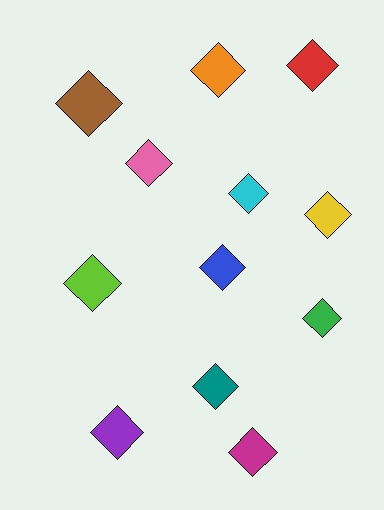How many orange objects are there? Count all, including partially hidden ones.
There is 1 orange object.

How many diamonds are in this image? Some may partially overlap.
There are 12 diamonds.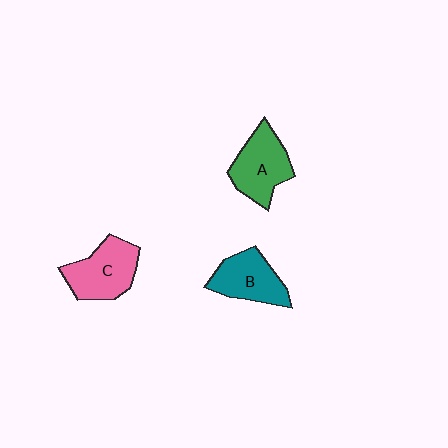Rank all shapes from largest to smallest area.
From largest to smallest: C (pink), A (green), B (teal).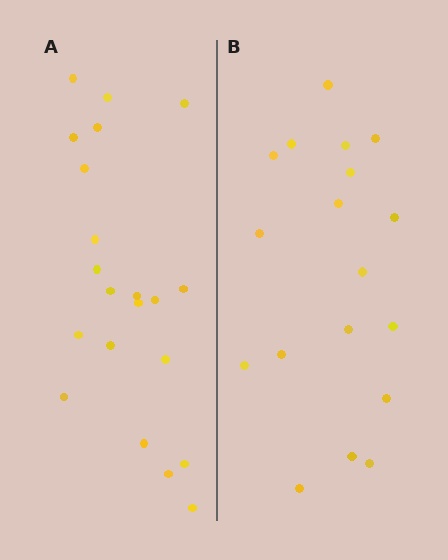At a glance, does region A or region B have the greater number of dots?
Region A (the left region) has more dots.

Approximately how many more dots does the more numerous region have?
Region A has just a few more — roughly 2 or 3 more dots than region B.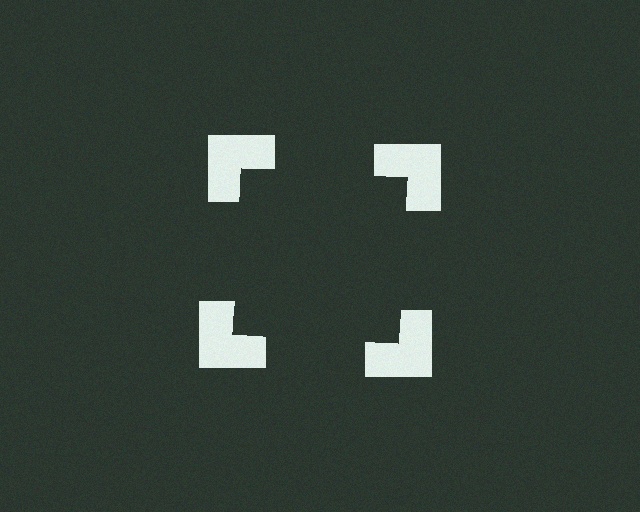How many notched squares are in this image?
There are 4 — one at each vertex of the illusory square.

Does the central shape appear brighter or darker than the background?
It typically appears slightly darker than the background, even though no actual brightness change is drawn.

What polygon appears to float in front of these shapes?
An illusory square — its edges are inferred from the aligned wedge cuts in the notched squares, not physically drawn.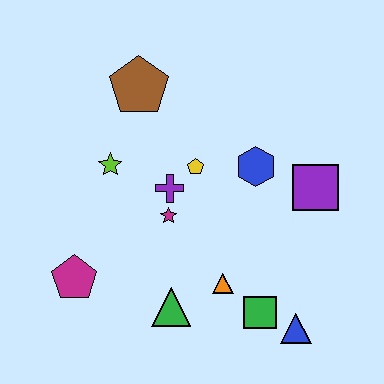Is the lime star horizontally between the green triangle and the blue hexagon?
No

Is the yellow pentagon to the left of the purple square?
Yes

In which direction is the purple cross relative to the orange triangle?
The purple cross is above the orange triangle.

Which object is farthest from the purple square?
The magenta pentagon is farthest from the purple square.